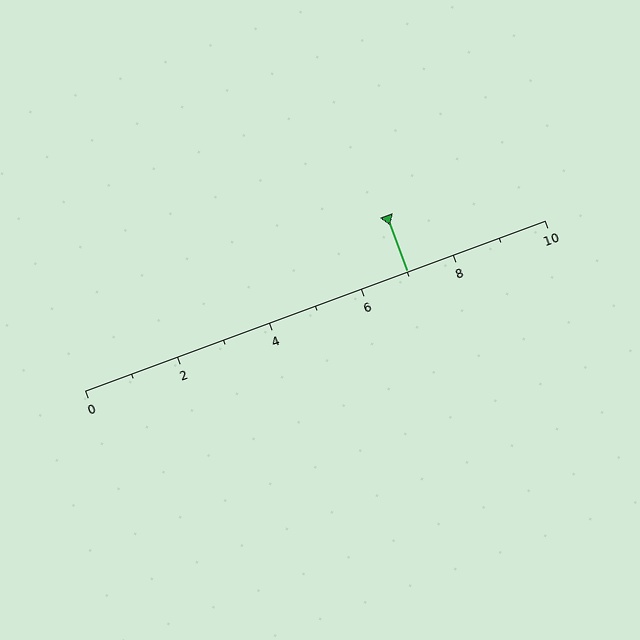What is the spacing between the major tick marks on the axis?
The major ticks are spaced 2 apart.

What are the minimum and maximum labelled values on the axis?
The axis runs from 0 to 10.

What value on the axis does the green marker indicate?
The marker indicates approximately 7.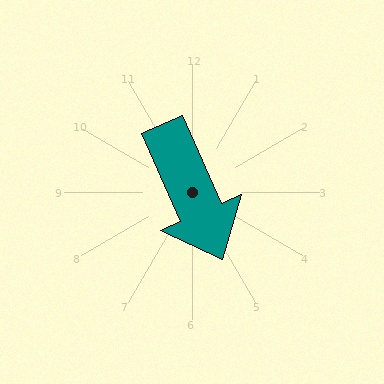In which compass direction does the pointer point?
Southeast.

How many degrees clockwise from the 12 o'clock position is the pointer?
Approximately 156 degrees.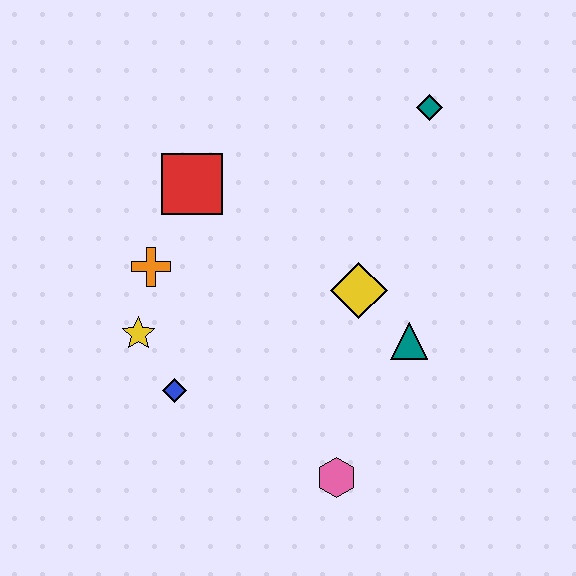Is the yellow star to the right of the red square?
No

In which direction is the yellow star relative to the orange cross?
The yellow star is below the orange cross.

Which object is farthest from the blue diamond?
The teal diamond is farthest from the blue diamond.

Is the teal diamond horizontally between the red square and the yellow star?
No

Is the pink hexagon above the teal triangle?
No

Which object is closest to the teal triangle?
The yellow diamond is closest to the teal triangle.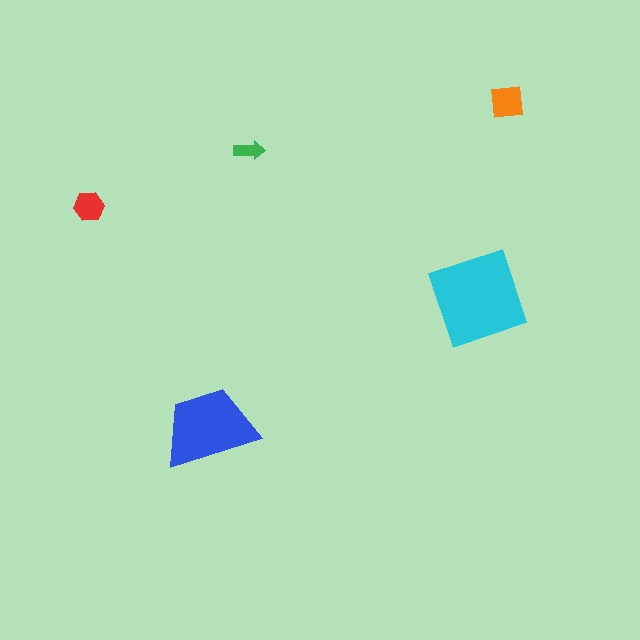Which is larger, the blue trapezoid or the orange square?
The blue trapezoid.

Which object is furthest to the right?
The orange square is rightmost.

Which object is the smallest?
The green arrow.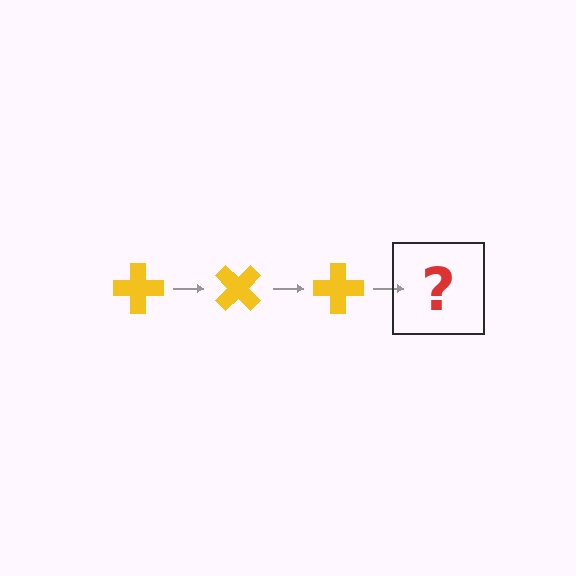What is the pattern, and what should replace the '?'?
The pattern is that the cross rotates 45 degrees each step. The '?' should be a yellow cross rotated 135 degrees.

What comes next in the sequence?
The next element should be a yellow cross rotated 135 degrees.